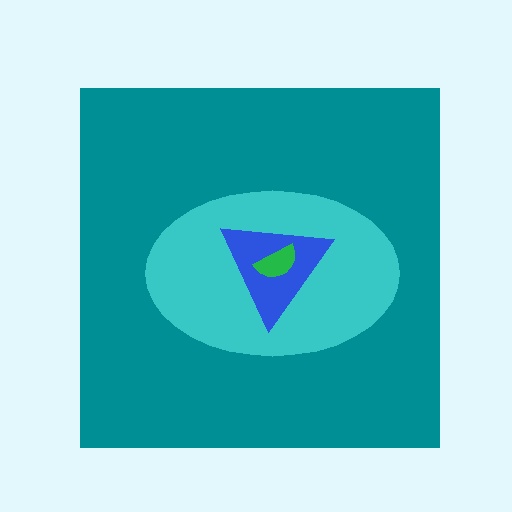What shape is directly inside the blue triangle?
The green semicircle.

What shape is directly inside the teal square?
The cyan ellipse.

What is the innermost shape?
The green semicircle.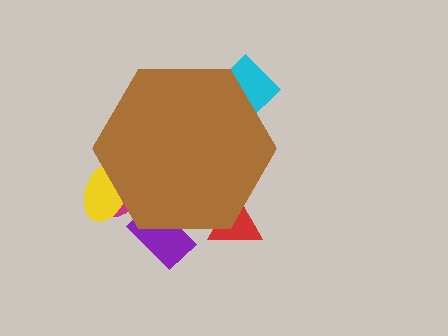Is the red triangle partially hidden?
Yes, the red triangle is partially hidden behind the brown hexagon.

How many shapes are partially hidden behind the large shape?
5 shapes are partially hidden.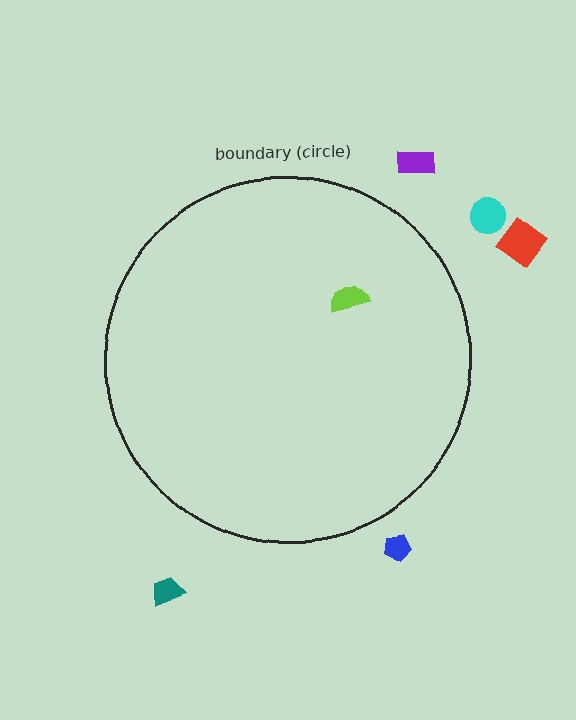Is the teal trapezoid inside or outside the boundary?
Outside.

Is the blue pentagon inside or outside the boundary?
Outside.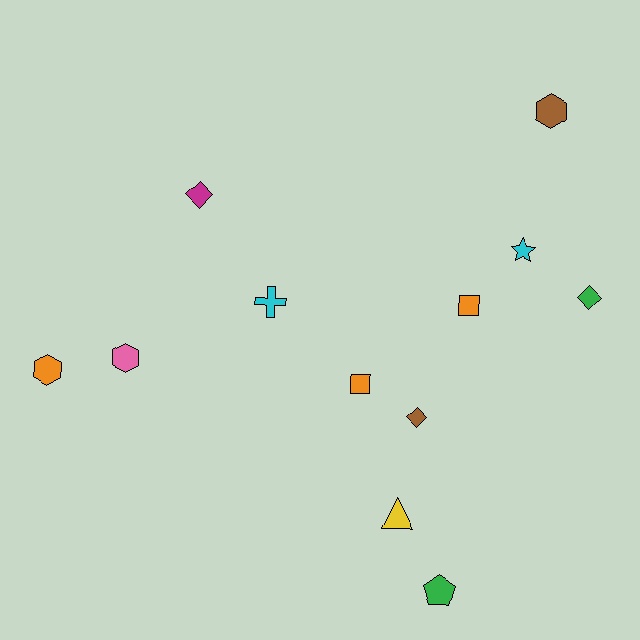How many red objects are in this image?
There are no red objects.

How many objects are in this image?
There are 12 objects.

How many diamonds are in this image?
There are 3 diamonds.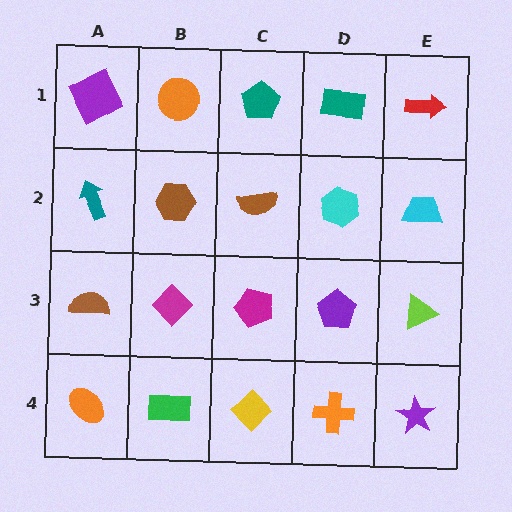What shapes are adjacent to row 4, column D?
A purple pentagon (row 3, column D), a yellow diamond (row 4, column C), a purple star (row 4, column E).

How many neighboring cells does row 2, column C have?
4.